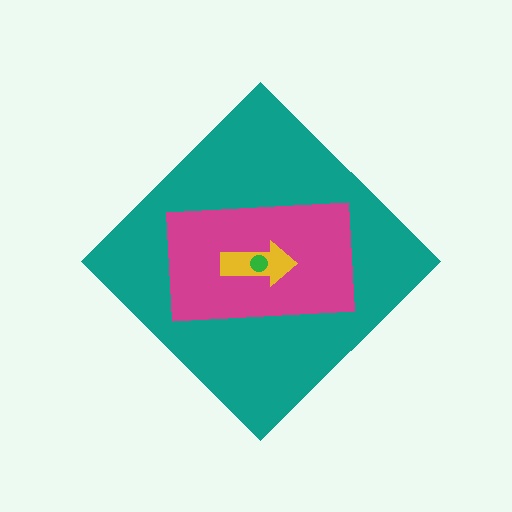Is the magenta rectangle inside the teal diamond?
Yes.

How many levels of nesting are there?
4.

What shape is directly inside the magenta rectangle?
The yellow arrow.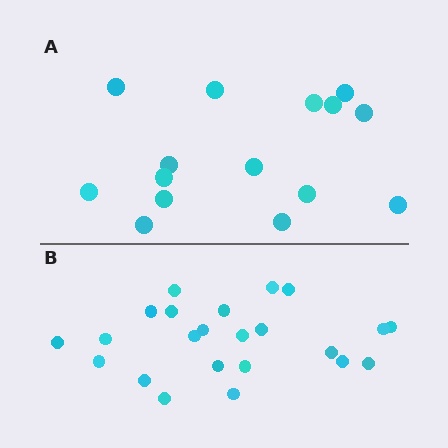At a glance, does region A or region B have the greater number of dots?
Region B (the bottom region) has more dots.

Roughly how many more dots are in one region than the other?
Region B has roughly 8 or so more dots than region A.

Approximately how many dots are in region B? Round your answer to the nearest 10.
About 20 dots. (The exact count is 23, which rounds to 20.)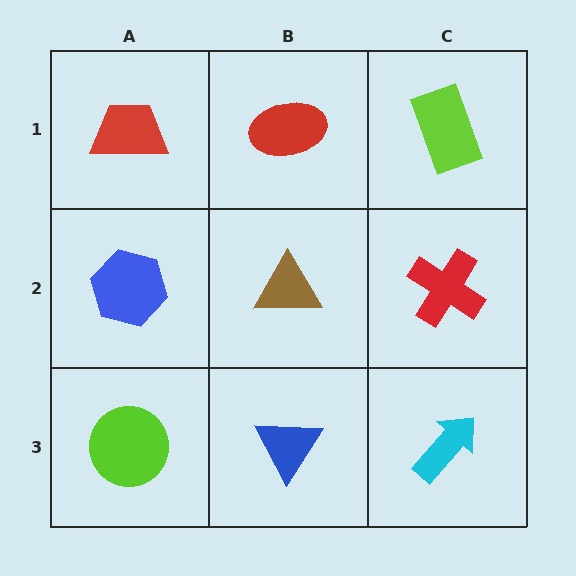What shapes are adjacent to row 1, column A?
A blue hexagon (row 2, column A), a red ellipse (row 1, column B).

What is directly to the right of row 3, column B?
A cyan arrow.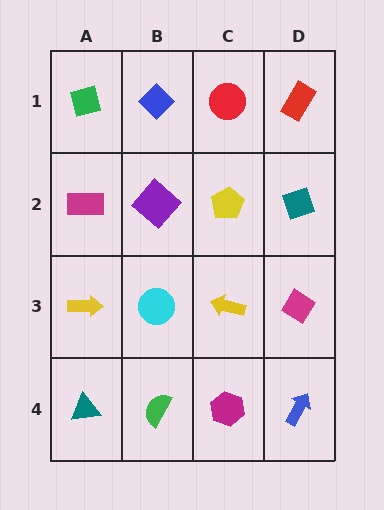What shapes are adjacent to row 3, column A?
A magenta rectangle (row 2, column A), a teal triangle (row 4, column A), a cyan circle (row 3, column B).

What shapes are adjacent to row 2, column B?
A blue diamond (row 1, column B), a cyan circle (row 3, column B), a magenta rectangle (row 2, column A), a yellow pentagon (row 2, column C).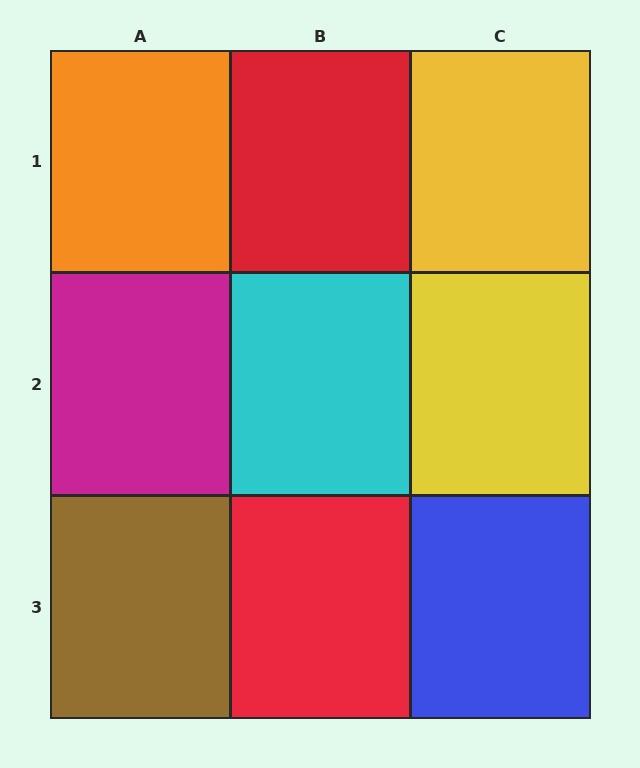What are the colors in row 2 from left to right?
Magenta, cyan, yellow.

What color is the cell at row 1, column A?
Orange.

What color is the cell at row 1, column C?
Yellow.